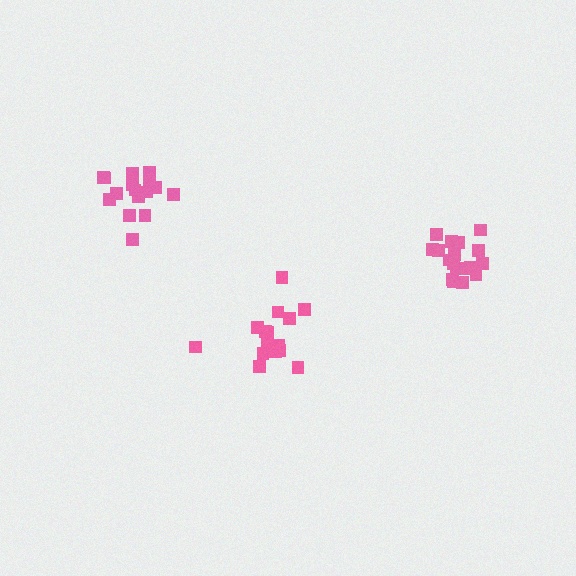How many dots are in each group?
Group 1: 16 dots, Group 2: 19 dots, Group 3: 17 dots (52 total).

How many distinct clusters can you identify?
There are 3 distinct clusters.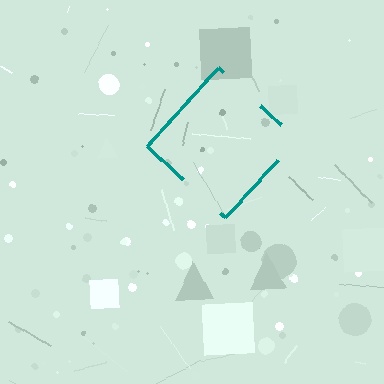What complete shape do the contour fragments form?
The contour fragments form a diamond.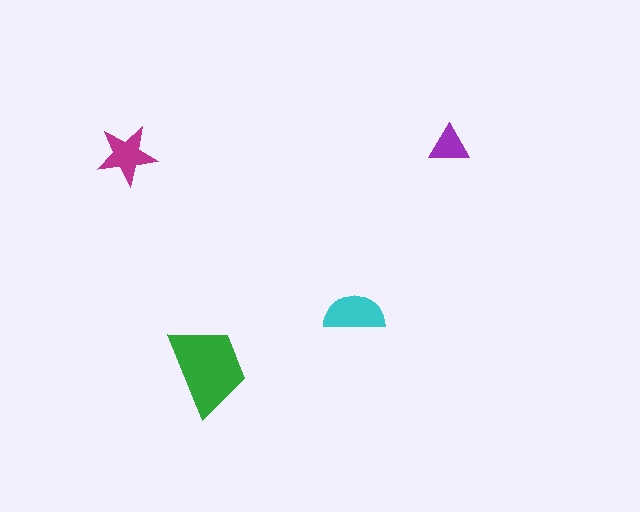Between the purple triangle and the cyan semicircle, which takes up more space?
The cyan semicircle.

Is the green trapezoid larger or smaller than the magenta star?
Larger.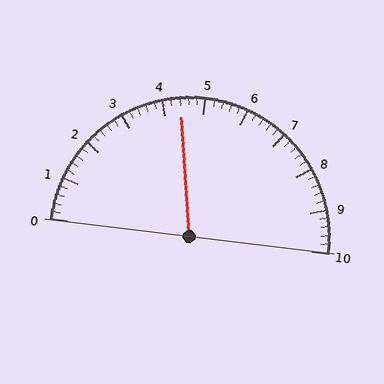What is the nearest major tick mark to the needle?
The nearest major tick mark is 4.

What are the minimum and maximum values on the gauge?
The gauge ranges from 0 to 10.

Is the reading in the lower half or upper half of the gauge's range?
The reading is in the lower half of the range (0 to 10).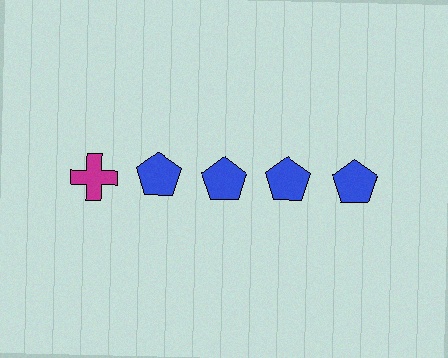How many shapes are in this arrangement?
There are 5 shapes arranged in a grid pattern.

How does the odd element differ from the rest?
It differs in both color (magenta instead of blue) and shape (cross instead of pentagon).